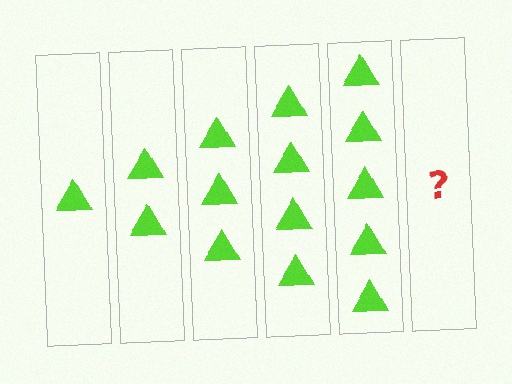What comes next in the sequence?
The next element should be 6 triangles.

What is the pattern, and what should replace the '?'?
The pattern is that each step adds one more triangle. The '?' should be 6 triangles.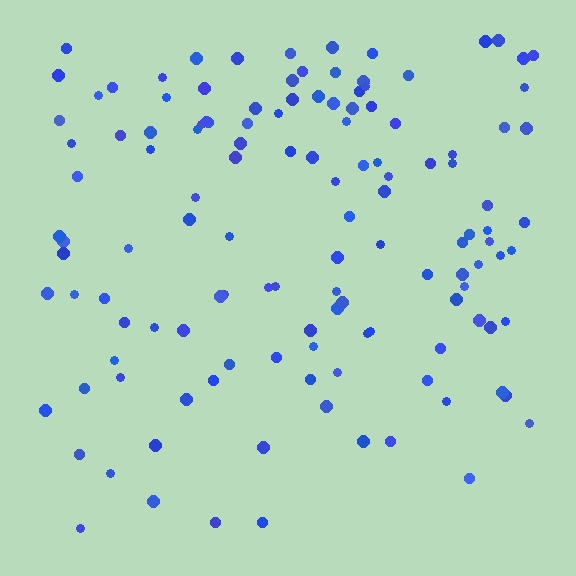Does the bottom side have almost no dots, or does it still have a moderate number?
Still a moderate number, just noticeably fewer than the top.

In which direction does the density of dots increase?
From bottom to top, with the top side densest.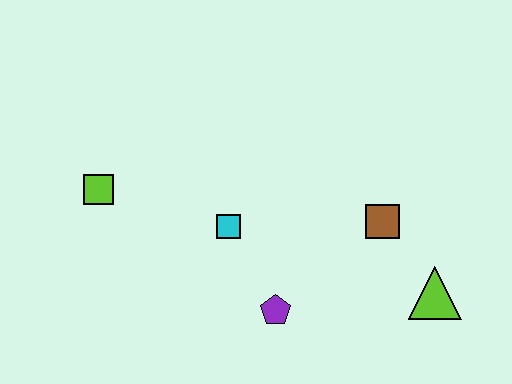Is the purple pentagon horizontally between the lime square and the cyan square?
No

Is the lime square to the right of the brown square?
No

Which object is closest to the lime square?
The cyan square is closest to the lime square.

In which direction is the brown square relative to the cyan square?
The brown square is to the right of the cyan square.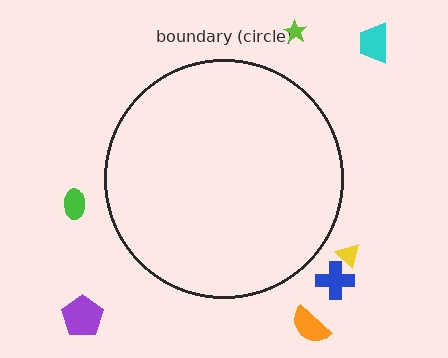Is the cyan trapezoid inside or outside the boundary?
Outside.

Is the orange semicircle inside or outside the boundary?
Outside.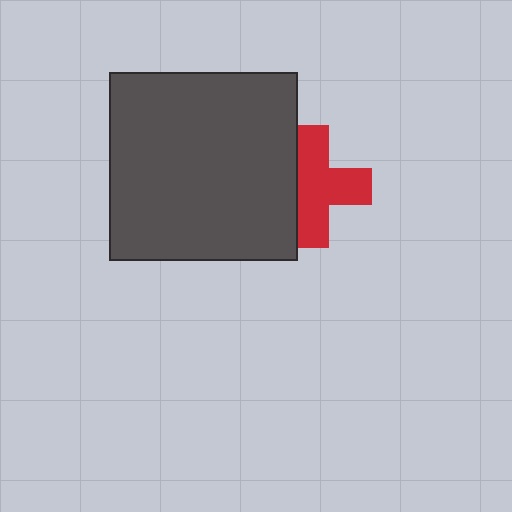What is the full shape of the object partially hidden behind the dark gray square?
The partially hidden object is a red cross.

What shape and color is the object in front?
The object in front is a dark gray square.